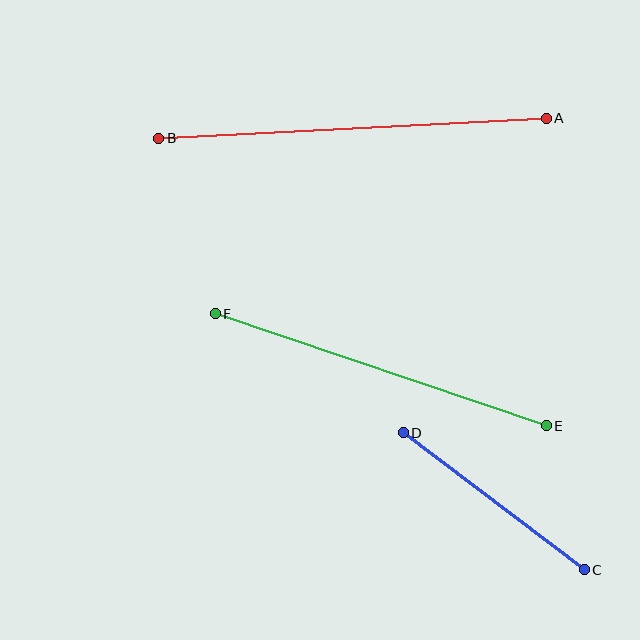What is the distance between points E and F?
The distance is approximately 350 pixels.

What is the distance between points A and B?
The distance is approximately 388 pixels.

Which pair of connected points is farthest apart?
Points A and B are farthest apart.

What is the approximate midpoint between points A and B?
The midpoint is at approximately (352, 128) pixels.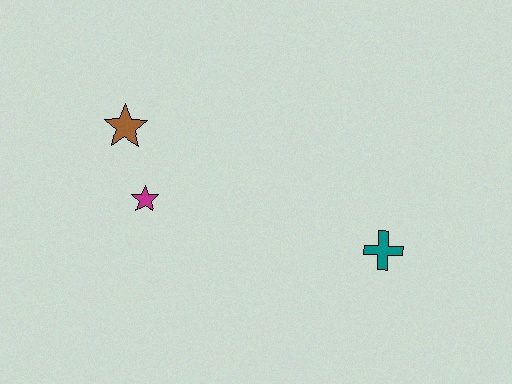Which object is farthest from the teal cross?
The brown star is farthest from the teal cross.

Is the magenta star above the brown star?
No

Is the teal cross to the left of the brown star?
No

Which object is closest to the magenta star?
The brown star is closest to the magenta star.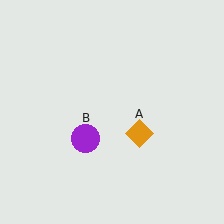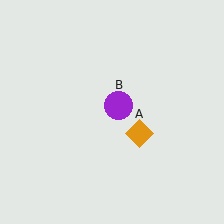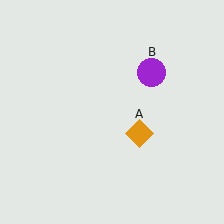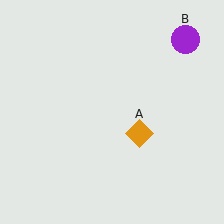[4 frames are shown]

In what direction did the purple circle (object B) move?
The purple circle (object B) moved up and to the right.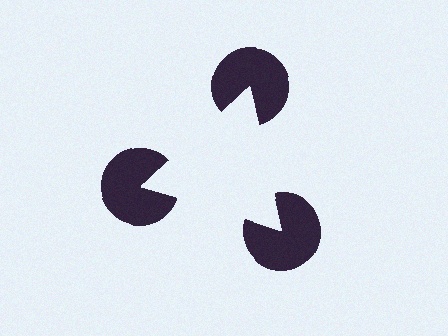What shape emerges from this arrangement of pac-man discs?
An illusory triangle — its edges are inferred from the aligned wedge cuts in the pac-man discs, not physically drawn.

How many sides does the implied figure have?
3 sides.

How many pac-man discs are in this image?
There are 3 — one at each vertex of the illusory triangle.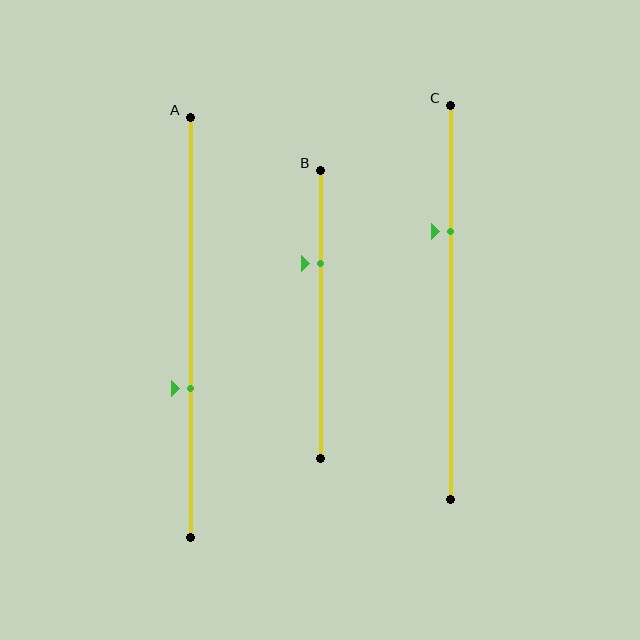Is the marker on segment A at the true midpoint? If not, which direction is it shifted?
No, the marker on segment A is shifted downward by about 15% of the segment length.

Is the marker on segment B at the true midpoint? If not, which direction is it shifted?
No, the marker on segment B is shifted upward by about 18% of the segment length.